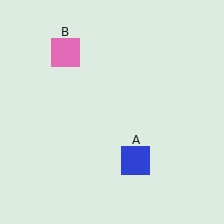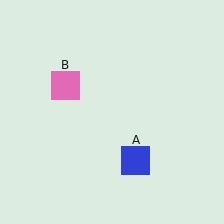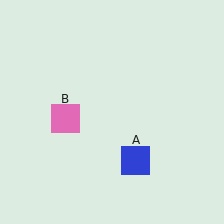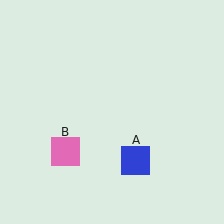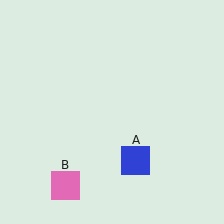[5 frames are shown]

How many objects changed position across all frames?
1 object changed position: pink square (object B).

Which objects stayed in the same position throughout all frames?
Blue square (object A) remained stationary.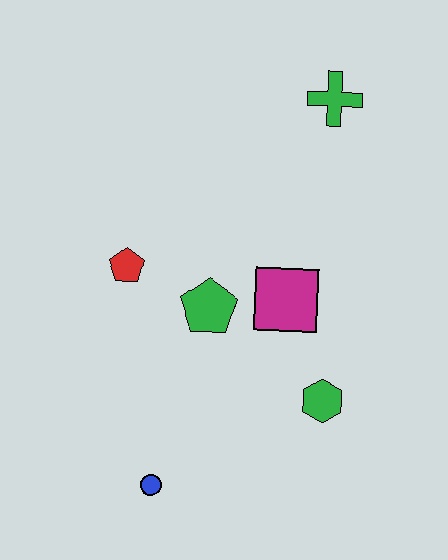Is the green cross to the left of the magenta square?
No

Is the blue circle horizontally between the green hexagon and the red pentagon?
Yes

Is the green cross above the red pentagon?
Yes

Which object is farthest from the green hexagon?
The green cross is farthest from the green hexagon.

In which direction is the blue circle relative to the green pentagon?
The blue circle is below the green pentagon.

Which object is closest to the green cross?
The magenta square is closest to the green cross.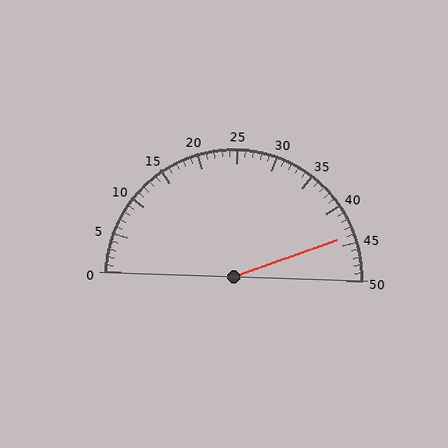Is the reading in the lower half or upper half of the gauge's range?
The reading is in the upper half of the range (0 to 50).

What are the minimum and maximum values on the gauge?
The gauge ranges from 0 to 50.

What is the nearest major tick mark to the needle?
The nearest major tick mark is 45.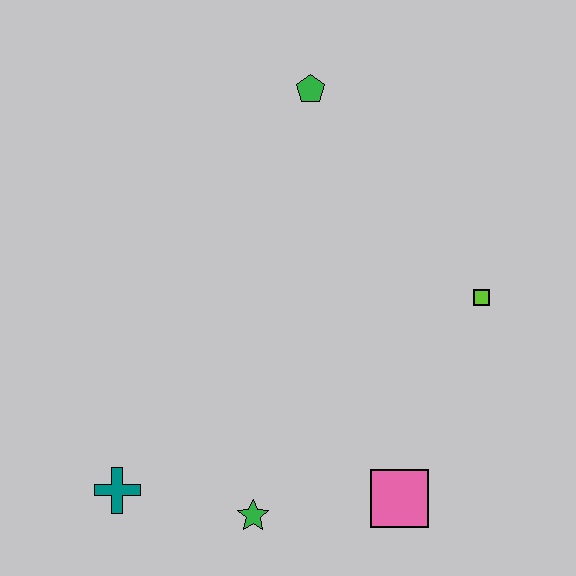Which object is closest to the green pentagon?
The lime square is closest to the green pentagon.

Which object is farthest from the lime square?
The teal cross is farthest from the lime square.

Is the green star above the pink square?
No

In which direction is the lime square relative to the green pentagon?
The lime square is below the green pentagon.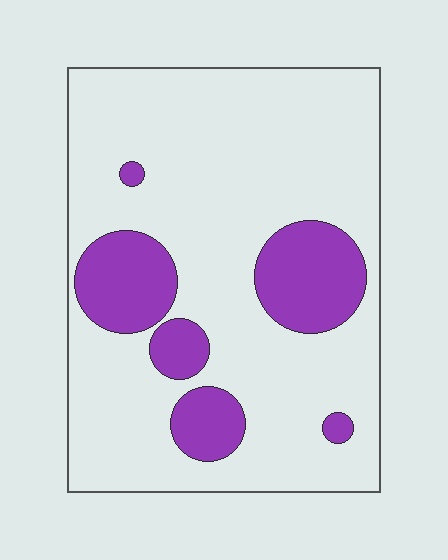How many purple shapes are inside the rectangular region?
6.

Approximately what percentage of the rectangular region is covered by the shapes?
Approximately 20%.